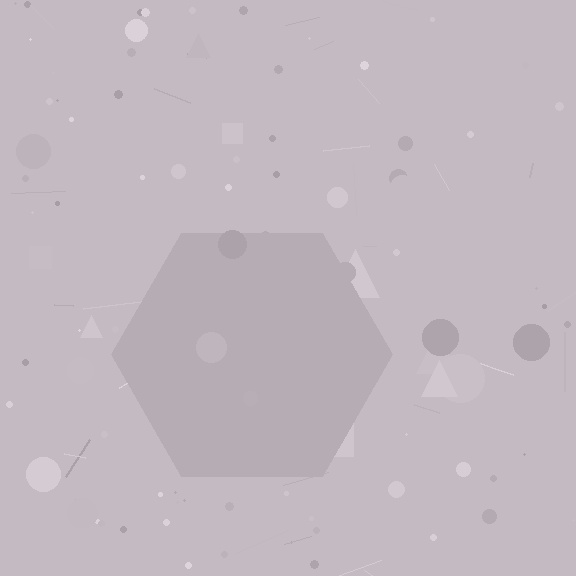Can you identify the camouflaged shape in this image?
The camouflaged shape is a hexagon.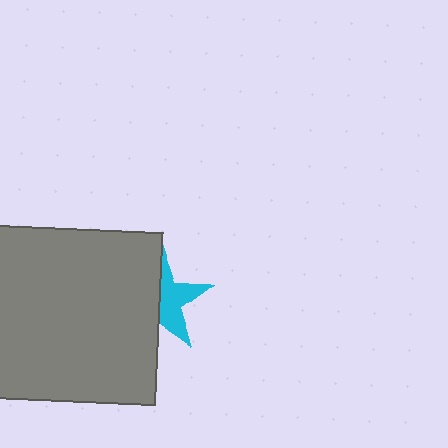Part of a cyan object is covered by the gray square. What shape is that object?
It is a star.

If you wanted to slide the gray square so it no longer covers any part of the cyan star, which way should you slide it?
Slide it left — that is the most direct way to separate the two shapes.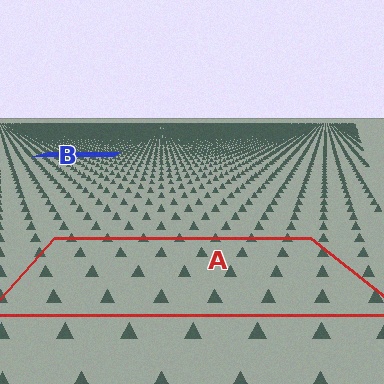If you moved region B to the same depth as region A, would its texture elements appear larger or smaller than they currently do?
They would appear larger. At a closer depth, the same texture elements are projected at a bigger on-screen size.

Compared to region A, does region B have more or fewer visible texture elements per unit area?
Region B has more texture elements per unit area — they are packed more densely because it is farther away.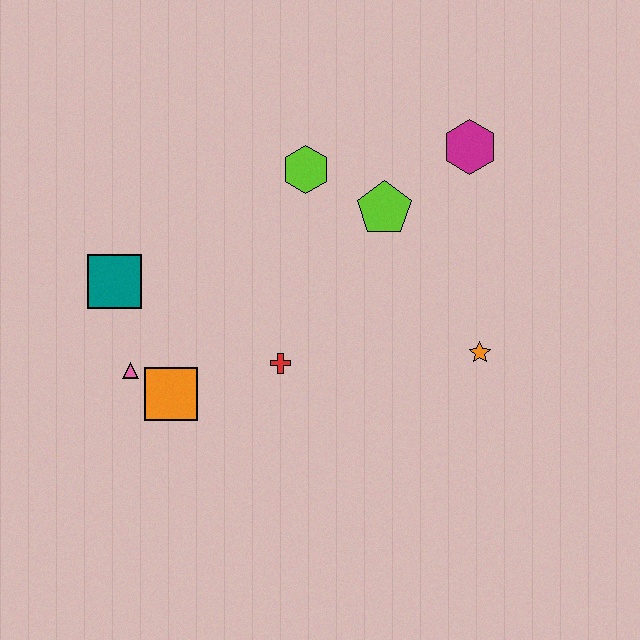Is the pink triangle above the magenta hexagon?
No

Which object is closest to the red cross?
The orange square is closest to the red cross.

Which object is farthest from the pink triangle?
The magenta hexagon is farthest from the pink triangle.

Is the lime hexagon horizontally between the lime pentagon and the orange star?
No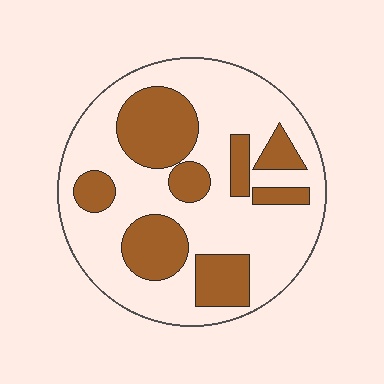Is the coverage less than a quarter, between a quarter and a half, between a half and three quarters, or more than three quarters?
Between a quarter and a half.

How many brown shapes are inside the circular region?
8.